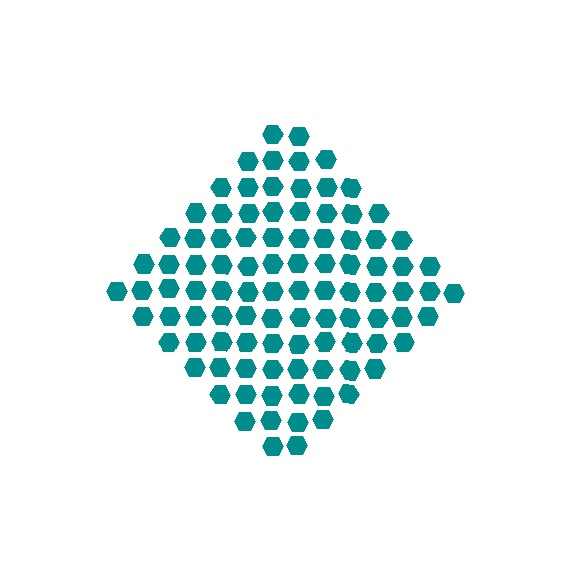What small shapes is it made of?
It is made of small hexagons.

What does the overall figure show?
The overall figure shows a diamond.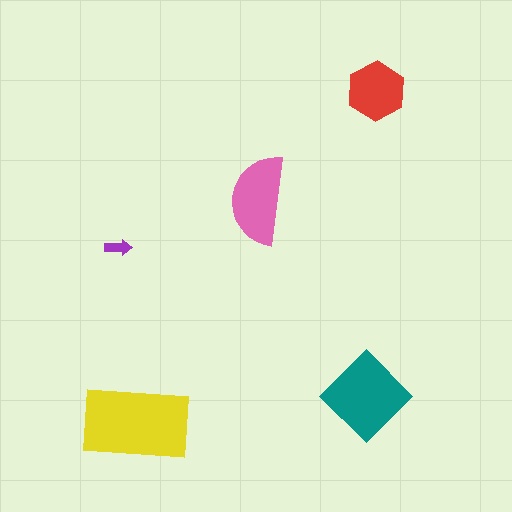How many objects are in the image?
There are 5 objects in the image.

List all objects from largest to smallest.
The yellow rectangle, the teal diamond, the pink semicircle, the red hexagon, the purple arrow.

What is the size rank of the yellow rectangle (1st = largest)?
1st.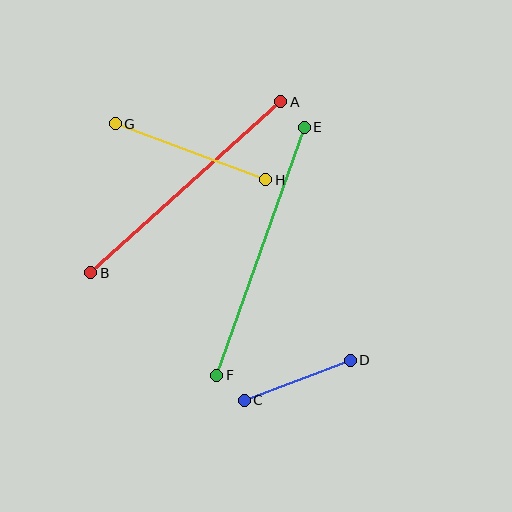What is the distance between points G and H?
The distance is approximately 161 pixels.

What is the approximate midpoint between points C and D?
The midpoint is at approximately (297, 380) pixels.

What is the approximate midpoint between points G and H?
The midpoint is at approximately (190, 152) pixels.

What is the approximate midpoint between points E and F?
The midpoint is at approximately (261, 251) pixels.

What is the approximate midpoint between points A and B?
The midpoint is at approximately (186, 187) pixels.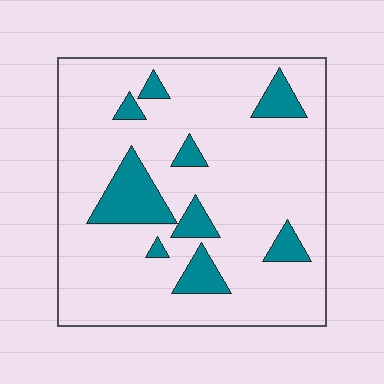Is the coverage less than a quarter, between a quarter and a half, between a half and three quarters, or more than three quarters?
Less than a quarter.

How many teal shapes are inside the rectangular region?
9.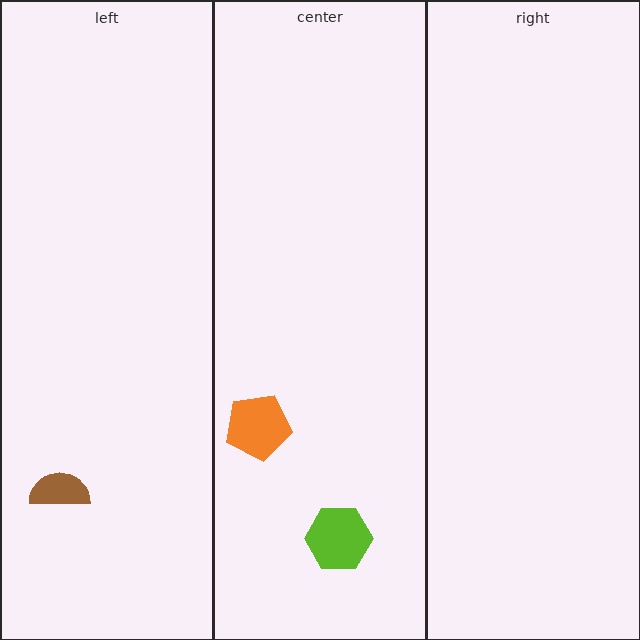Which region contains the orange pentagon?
The center region.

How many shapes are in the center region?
2.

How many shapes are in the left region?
1.